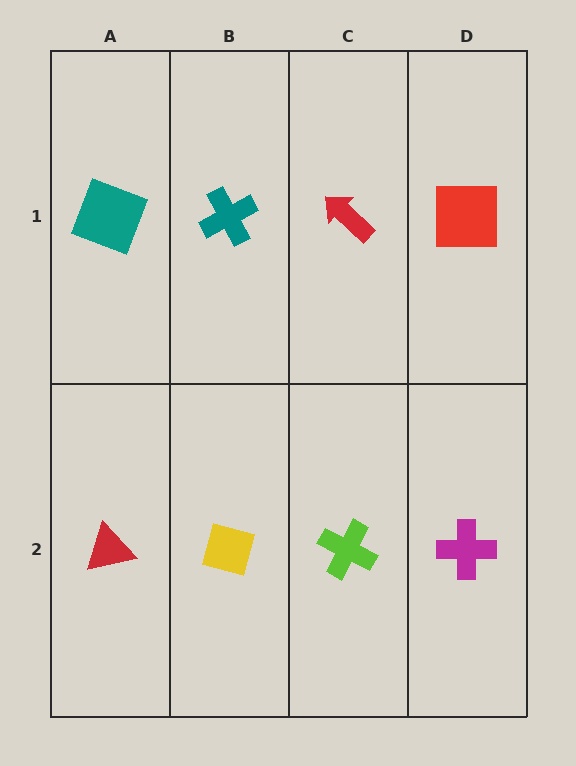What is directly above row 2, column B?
A teal cross.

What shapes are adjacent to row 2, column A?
A teal square (row 1, column A), a yellow square (row 2, column B).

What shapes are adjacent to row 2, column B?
A teal cross (row 1, column B), a red triangle (row 2, column A), a lime cross (row 2, column C).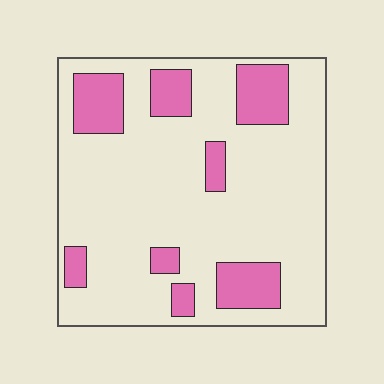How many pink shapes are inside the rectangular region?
8.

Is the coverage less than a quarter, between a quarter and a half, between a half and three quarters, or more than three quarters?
Less than a quarter.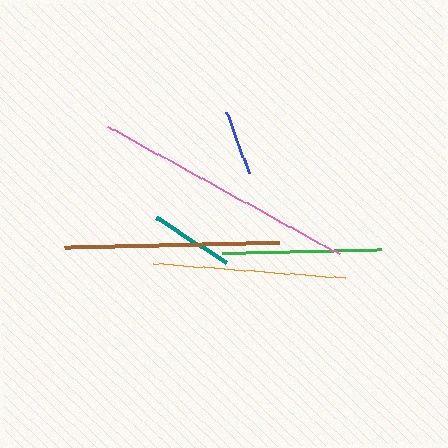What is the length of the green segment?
The green segment is approximately 160 pixels long.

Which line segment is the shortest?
The blue line is the shortest at approximately 65 pixels.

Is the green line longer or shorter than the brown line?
The brown line is longer than the green line.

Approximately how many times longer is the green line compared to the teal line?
The green line is approximately 1.9 times the length of the teal line.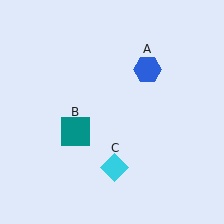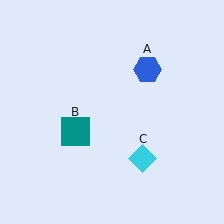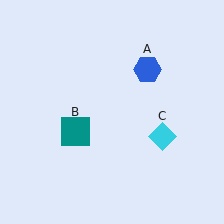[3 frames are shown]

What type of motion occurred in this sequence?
The cyan diamond (object C) rotated counterclockwise around the center of the scene.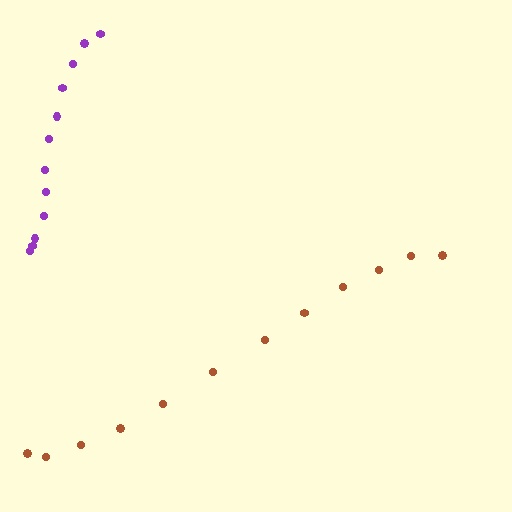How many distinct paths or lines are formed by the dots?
There are 2 distinct paths.